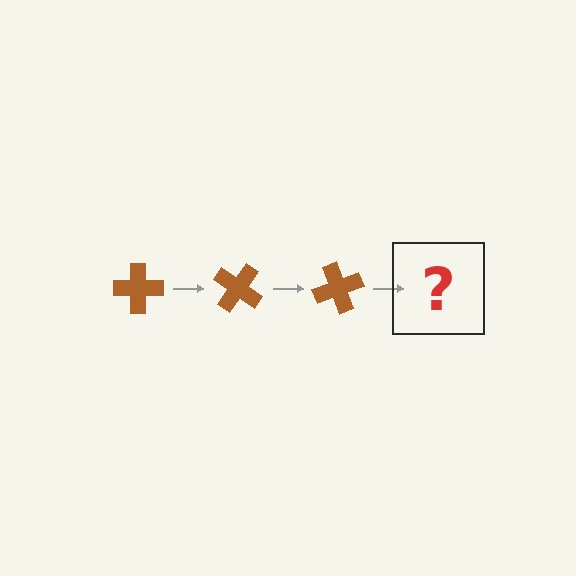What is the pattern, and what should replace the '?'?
The pattern is that the cross rotates 35 degrees each step. The '?' should be a brown cross rotated 105 degrees.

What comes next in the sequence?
The next element should be a brown cross rotated 105 degrees.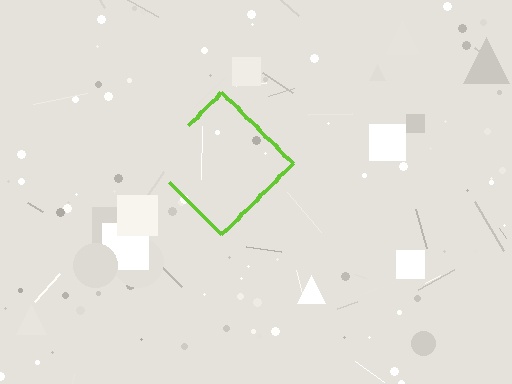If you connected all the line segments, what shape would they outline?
They would outline a diamond.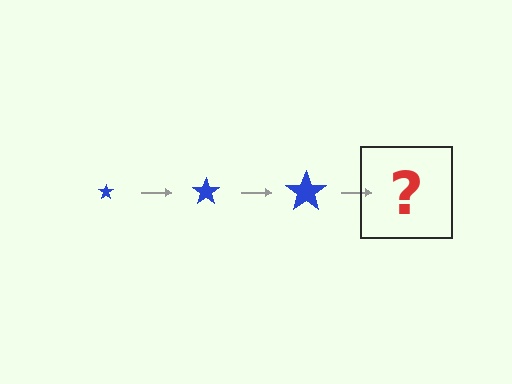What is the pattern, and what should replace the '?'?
The pattern is that the star gets progressively larger each step. The '?' should be a blue star, larger than the previous one.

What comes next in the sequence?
The next element should be a blue star, larger than the previous one.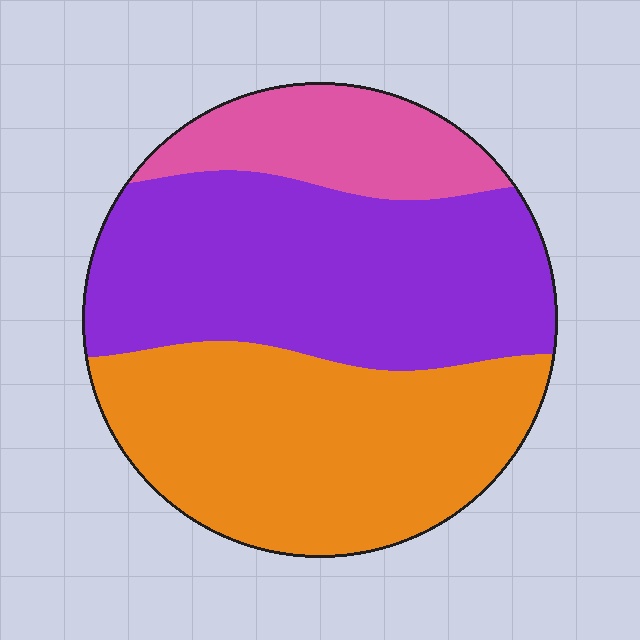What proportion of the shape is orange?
Orange covers 40% of the shape.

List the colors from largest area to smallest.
From largest to smallest: purple, orange, pink.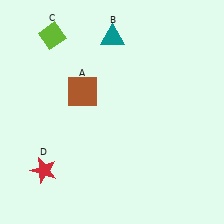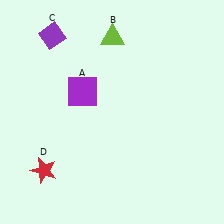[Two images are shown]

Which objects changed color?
A changed from brown to purple. B changed from teal to lime. C changed from lime to purple.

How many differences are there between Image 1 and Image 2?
There are 3 differences between the two images.